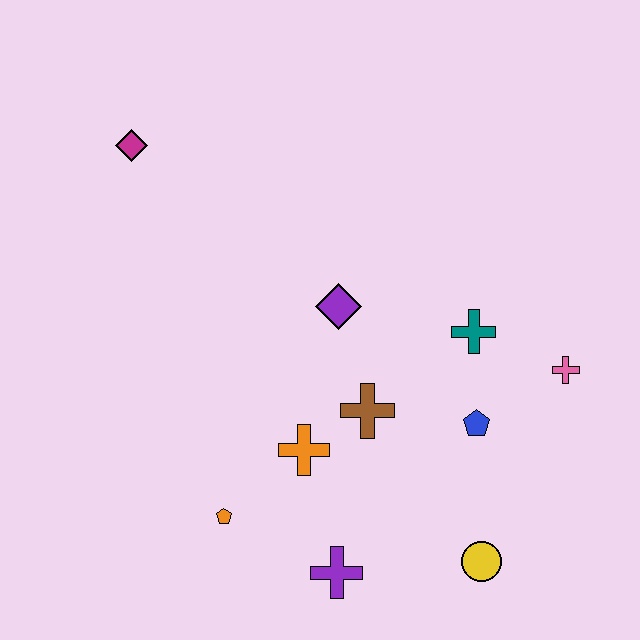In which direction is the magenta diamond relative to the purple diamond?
The magenta diamond is to the left of the purple diamond.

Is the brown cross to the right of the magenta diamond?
Yes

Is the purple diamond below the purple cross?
No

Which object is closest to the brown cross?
The orange cross is closest to the brown cross.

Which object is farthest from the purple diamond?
The yellow circle is farthest from the purple diamond.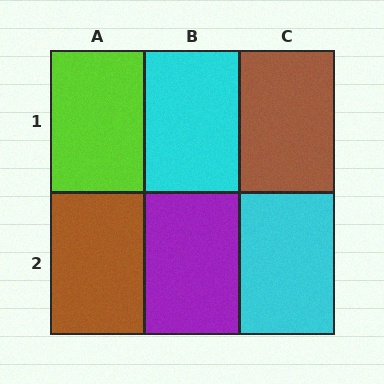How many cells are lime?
1 cell is lime.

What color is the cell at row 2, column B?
Purple.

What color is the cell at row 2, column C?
Cyan.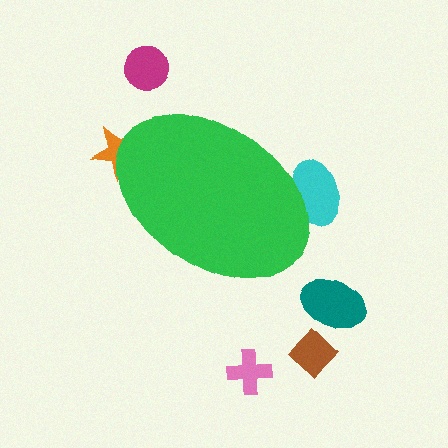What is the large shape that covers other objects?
A green ellipse.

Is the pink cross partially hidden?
No, the pink cross is fully visible.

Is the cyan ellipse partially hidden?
Yes, the cyan ellipse is partially hidden behind the green ellipse.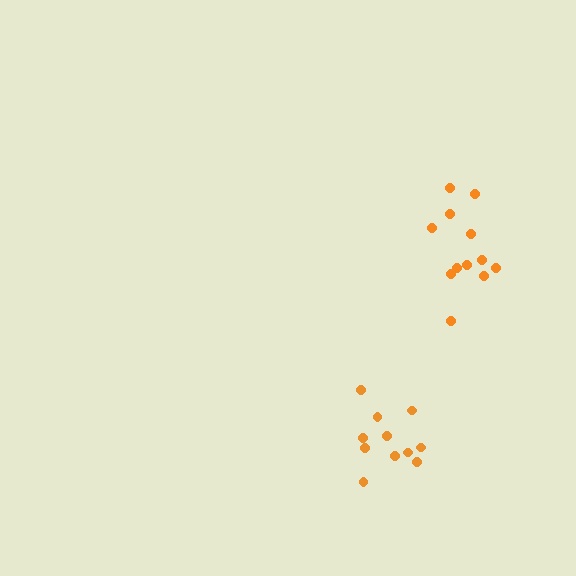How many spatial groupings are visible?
There are 2 spatial groupings.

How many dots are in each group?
Group 1: 11 dots, Group 2: 12 dots (23 total).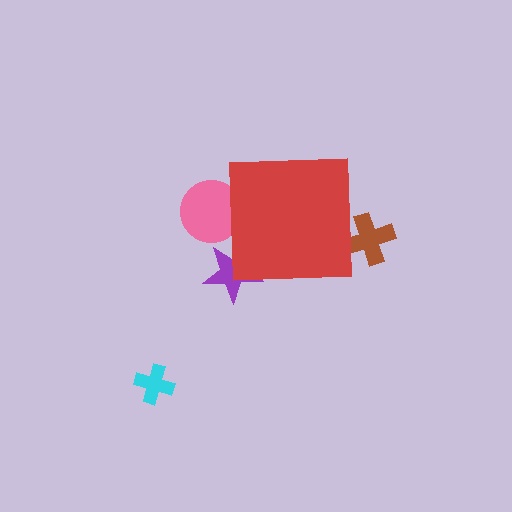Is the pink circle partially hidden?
Yes, the pink circle is partially hidden behind the red square.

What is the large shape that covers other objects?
A red square.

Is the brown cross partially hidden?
Yes, the brown cross is partially hidden behind the red square.